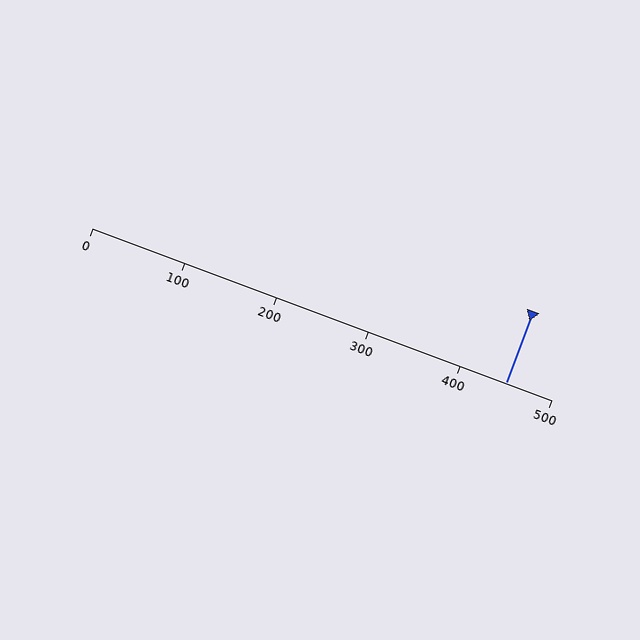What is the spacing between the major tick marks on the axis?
The major ticks are spaced 100 apart.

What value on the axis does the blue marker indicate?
The marker indicates approximately 450.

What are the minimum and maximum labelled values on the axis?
The axis runs from 0 to 500.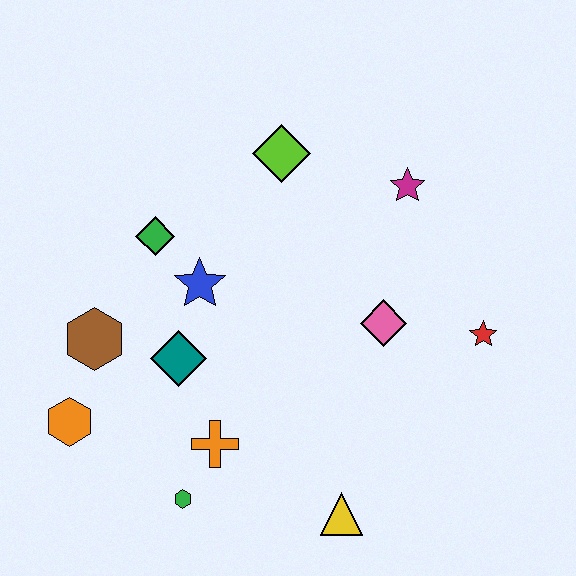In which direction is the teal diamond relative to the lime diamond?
The teal diamond is below the lime diamond.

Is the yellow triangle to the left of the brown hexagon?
No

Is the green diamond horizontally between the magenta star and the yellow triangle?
No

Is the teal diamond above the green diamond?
No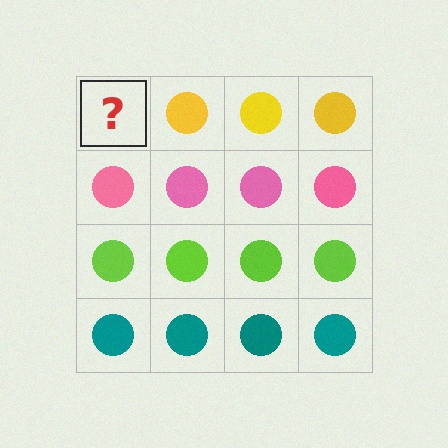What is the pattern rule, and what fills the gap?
The rule is that each row has a consistent color. The gap should be filled with a yellow circle.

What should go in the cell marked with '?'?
The missing cell should contain a yellow circle.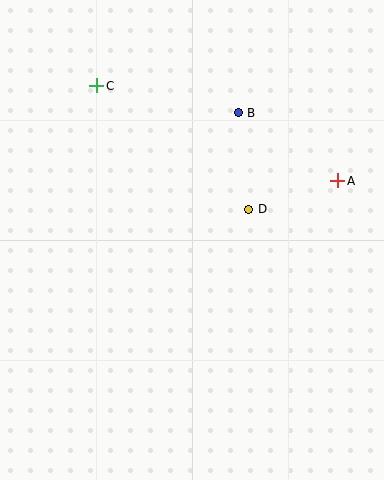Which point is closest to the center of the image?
Point D at (249, 209) is closest to the center.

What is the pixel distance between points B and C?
The distance between B and C is 144 pixels.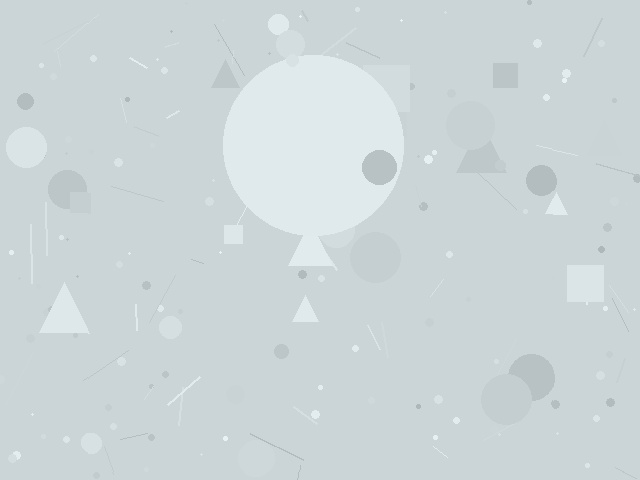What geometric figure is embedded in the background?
A circle is embedded in the background.